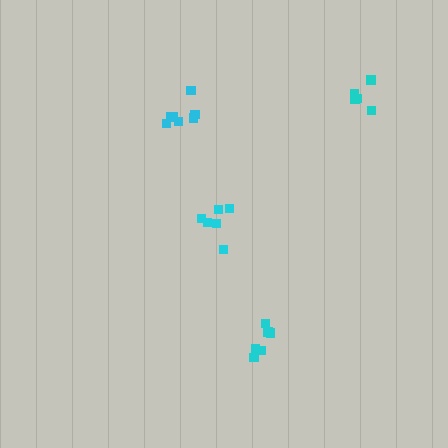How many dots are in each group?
Group 1: 7 dots, Group 2: 7 dots, Group 3: 5 dots, Group 4: 6 dots (25 total).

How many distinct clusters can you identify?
There are 4 distinct clusters.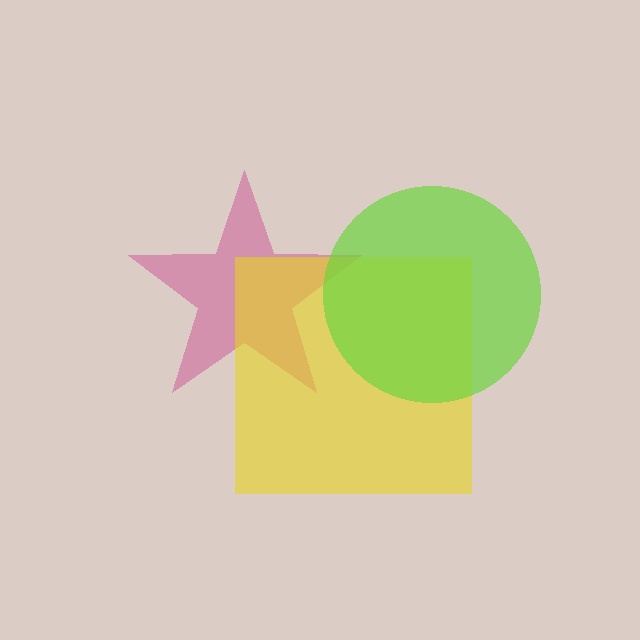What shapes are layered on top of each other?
The layered shapes are: a magenta star, a yellow square, a lime circle.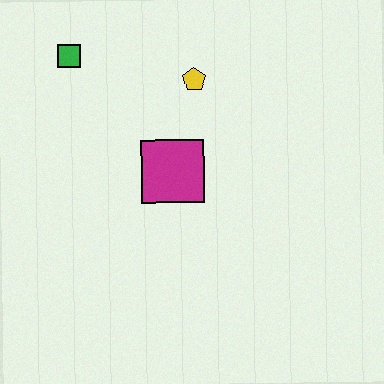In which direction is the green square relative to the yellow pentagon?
The green square is to the left of the yellow pentagon.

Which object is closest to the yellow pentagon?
The magenta square is closest to the yellow pentagon.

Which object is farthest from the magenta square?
The green square is farthest from the magenta square.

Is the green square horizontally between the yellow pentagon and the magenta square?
No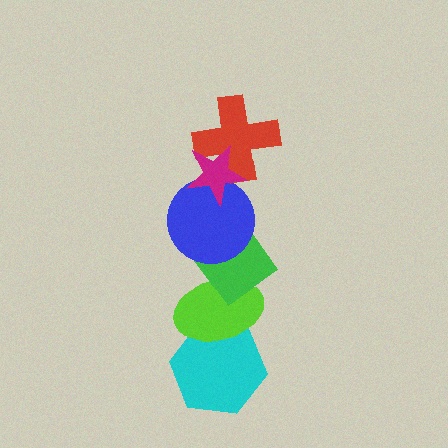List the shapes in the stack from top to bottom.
From top to bottom: the magenta star, the red cross, the blue circle, the green diamond, the lime ellipse, the cyan hexagon.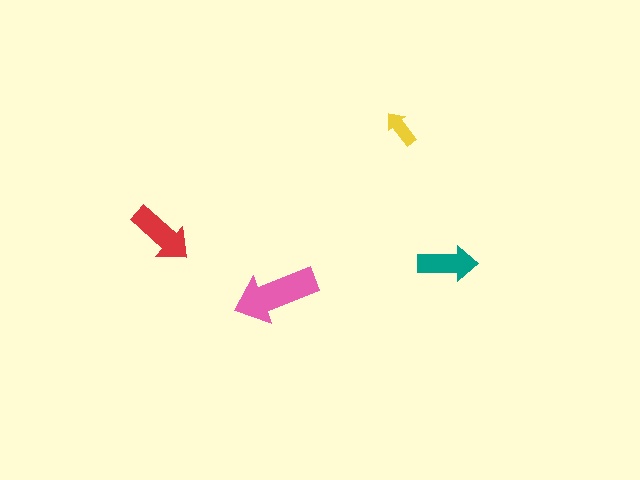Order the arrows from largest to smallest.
the pink one, the red one, the teal one, the yellow one.